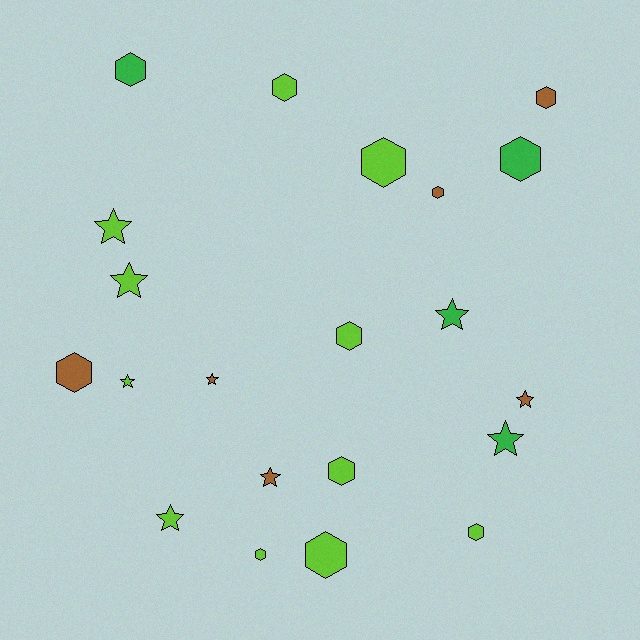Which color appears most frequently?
Lime, with 11 objects.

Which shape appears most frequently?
Hexagon, with 12 objects.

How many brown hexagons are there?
There are 3 brown hexagons.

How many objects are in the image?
There are 21 objects.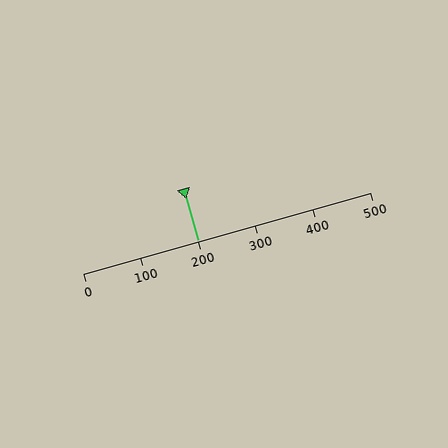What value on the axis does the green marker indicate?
The marker indicates approximately 200.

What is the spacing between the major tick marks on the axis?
The major ticks are spaced 100 apart.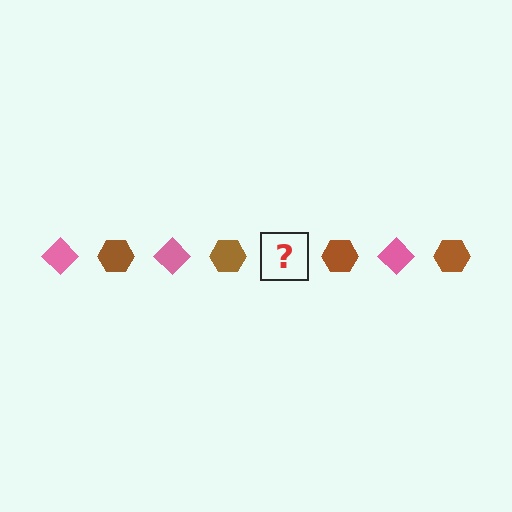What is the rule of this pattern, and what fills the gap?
The rule is that the pattern alternates between pink diamond and brown hexagon. The gap should be filled with a pink diamond.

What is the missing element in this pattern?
The missing element is a pink diamond.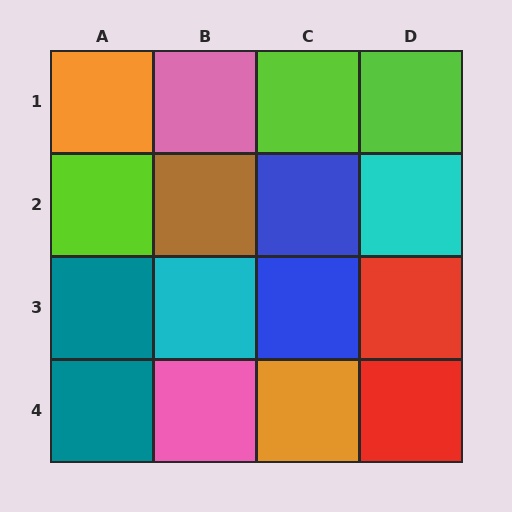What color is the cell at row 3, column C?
Blue.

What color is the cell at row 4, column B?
Pink.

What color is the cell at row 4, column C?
Orange.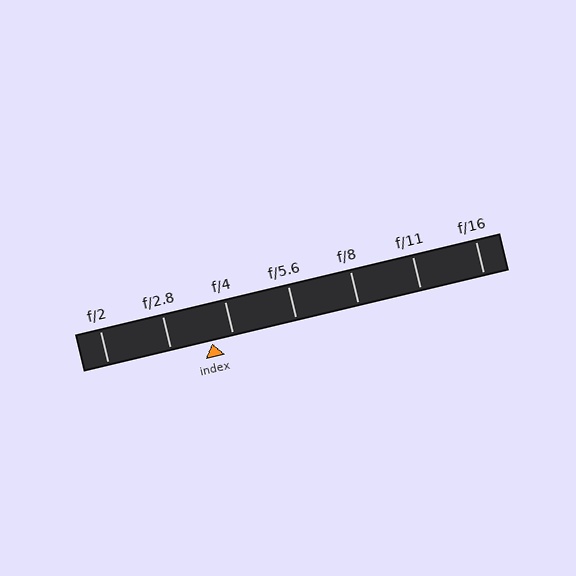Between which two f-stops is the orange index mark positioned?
The index mark is between f/2.8 and f/4.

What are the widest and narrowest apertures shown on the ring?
The widest aperture shown is f/2 and the narrowest is f/16.